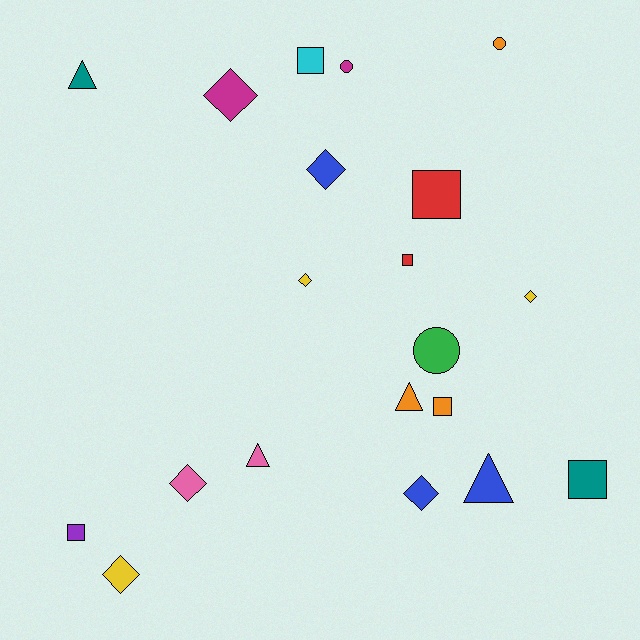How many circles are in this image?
There are 3 circles.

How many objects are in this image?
There are 20 objects.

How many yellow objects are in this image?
There are 3 yellow objects.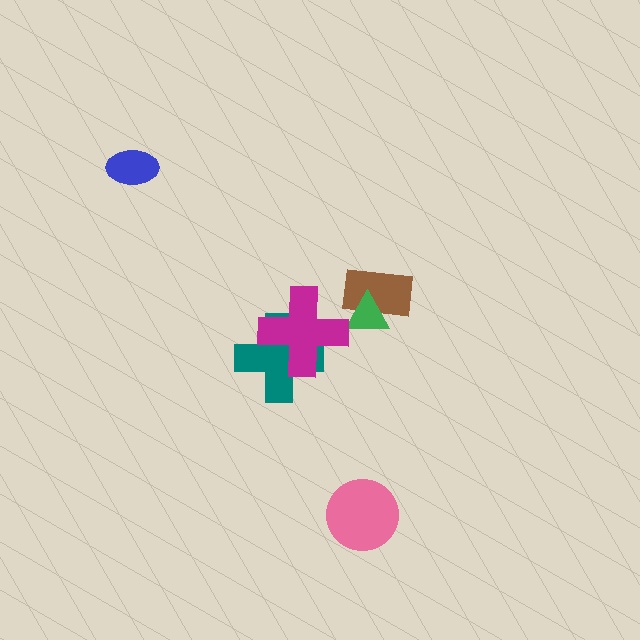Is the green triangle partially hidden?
No, no other shape covers it.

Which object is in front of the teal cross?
The magenta cross is in front of the teal cross.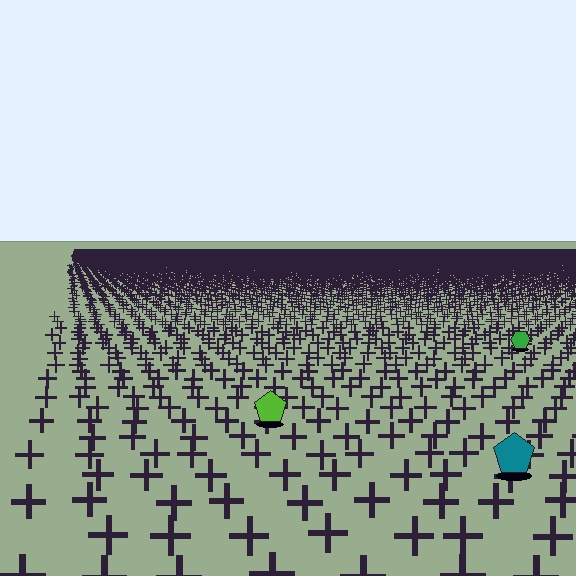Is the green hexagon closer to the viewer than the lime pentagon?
No. The lime pentagon is closer — you can tell from the texture gradient: the ground texture is coarser near it.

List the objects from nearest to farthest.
From nearest to farthest: the teal pentagon, the lime pentagon, the green hexagon.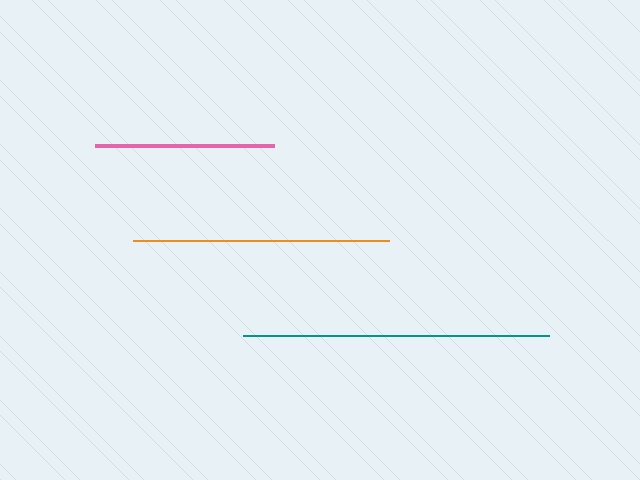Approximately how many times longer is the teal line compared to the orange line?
The teal line is approximately 1.2 times the length of the orange line.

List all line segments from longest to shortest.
From longest to shortest: teal, orange, pink.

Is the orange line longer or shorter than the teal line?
The teal line is longer than the orange line.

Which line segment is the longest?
The teal line is the longest at approximately 306 pixels.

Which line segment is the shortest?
The pink line is the shortest at approximately 179 pixels.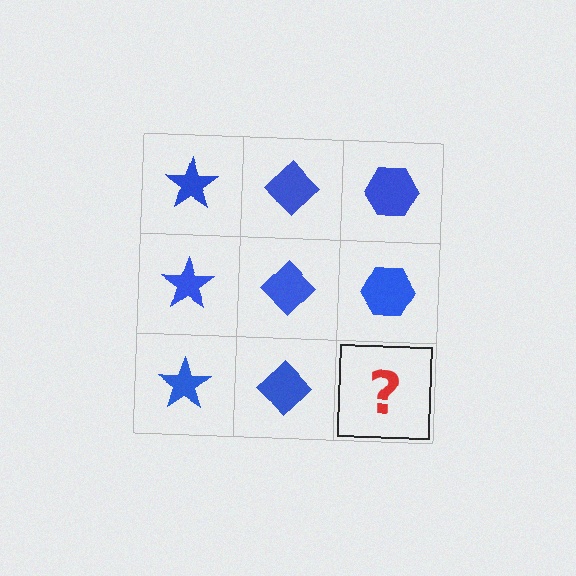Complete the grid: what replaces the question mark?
The question mark should be replaced with a blue hexagon.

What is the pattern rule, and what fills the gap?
The rule is that each column has a consistent shape. The gap should be filled with a blue hexagon.